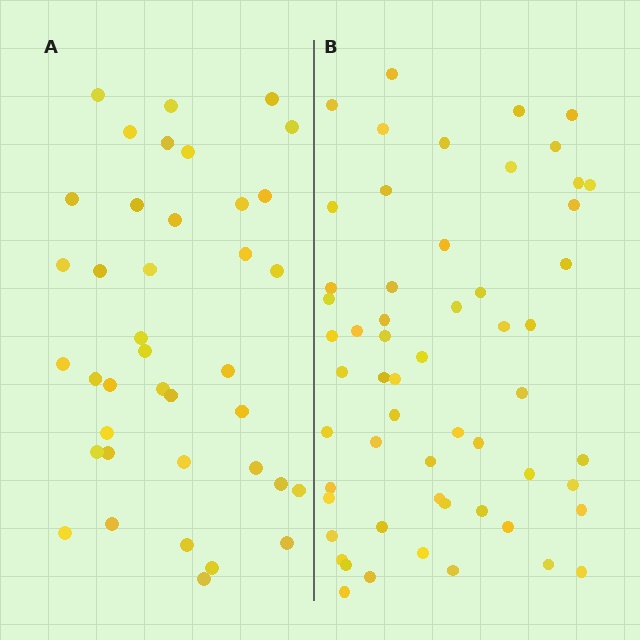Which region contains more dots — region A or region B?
Region B (the right region) has more dots.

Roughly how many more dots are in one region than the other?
Region B has approximately 20 more dots than region A.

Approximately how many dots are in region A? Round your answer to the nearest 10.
About 40 dots. (The exact count is 39, which rounds to 40.)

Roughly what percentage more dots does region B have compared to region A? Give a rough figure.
About 45% more.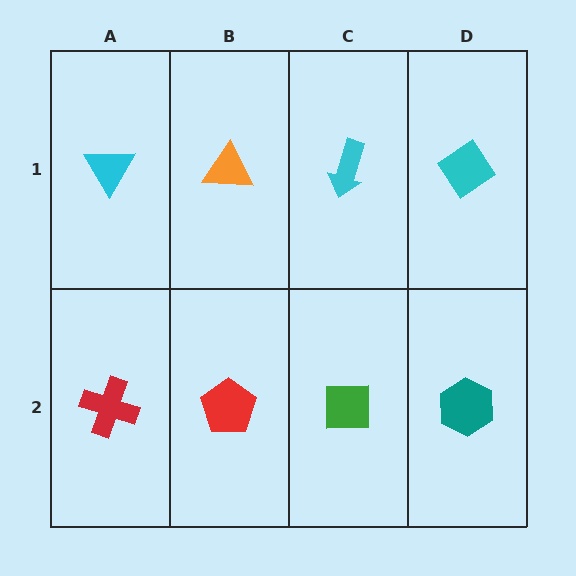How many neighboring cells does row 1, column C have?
3.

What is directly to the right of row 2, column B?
A green square.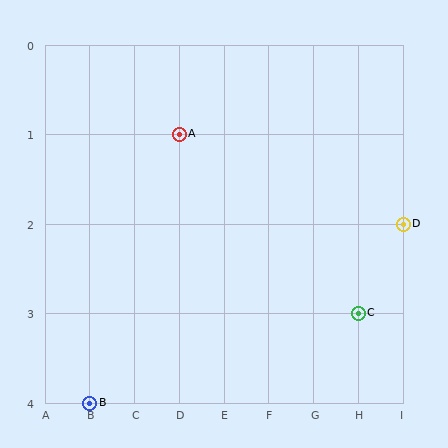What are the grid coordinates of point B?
Point B is at grid coordinates (B, 4).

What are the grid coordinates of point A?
Point A is at grid coordinates (D, 1).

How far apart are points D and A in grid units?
Points D and A are 5 columns and 1 row apart (about 5.1 grid units diagonally).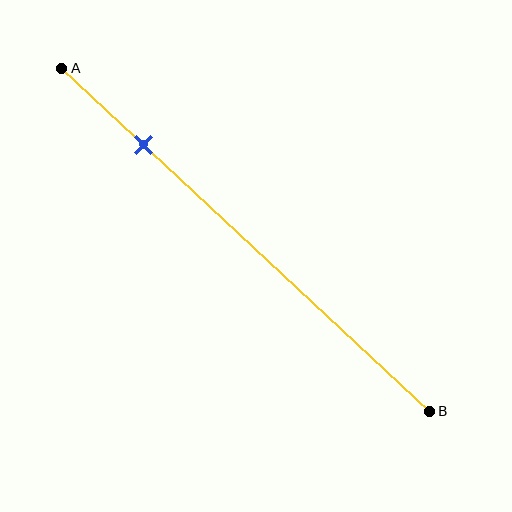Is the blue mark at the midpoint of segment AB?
No, the mark is at about 20% from A, not at the 50% midpoint.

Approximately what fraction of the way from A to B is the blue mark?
The blue mark is approximately 20% of the way from A to B.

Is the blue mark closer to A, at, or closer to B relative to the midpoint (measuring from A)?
The blue mark is closer to point A than the midpoint of segment AB.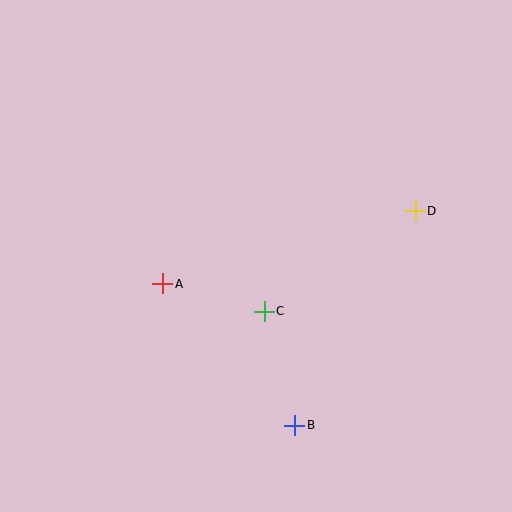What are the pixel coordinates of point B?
Point B is at (295, 425).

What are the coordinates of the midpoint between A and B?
The midpoint between A and B is at (229, 355).